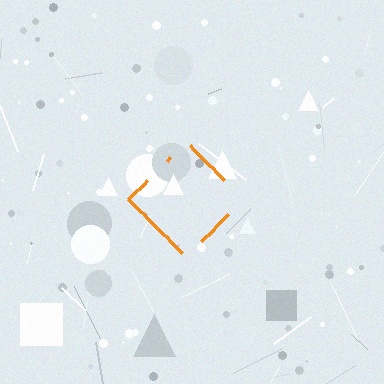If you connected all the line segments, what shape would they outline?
They would outline a diamond.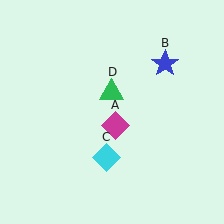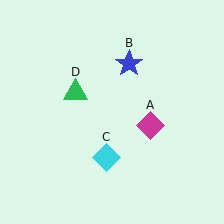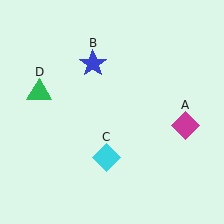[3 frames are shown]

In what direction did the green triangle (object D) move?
The green triangle (object D) moved left.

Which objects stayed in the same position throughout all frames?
Cyan diamond (object C) remained stationary.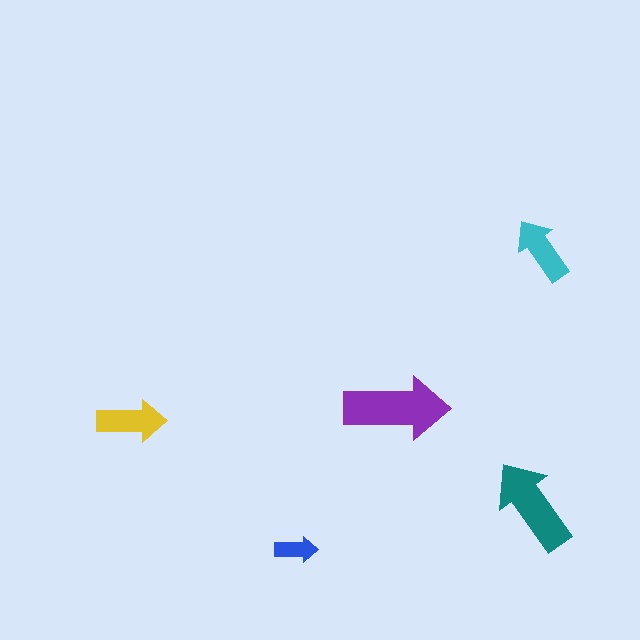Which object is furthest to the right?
The cyan arrow is rightmost.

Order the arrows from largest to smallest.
the purple one, the teal one, the yellow one, the cyan one, the blue one.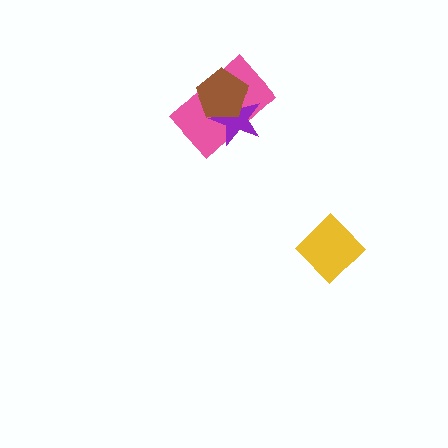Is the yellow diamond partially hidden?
No, no other shape covers it.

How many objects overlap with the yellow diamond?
0 objects overlap with the yellow diamond.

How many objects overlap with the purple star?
2 objects overlap with the purple star.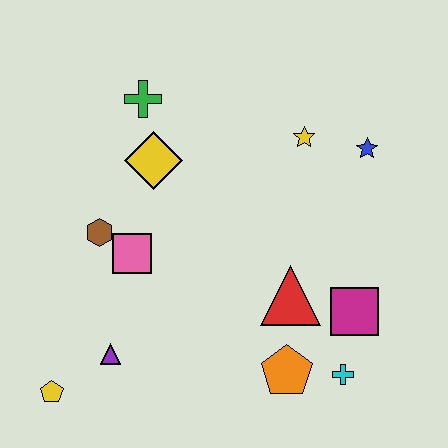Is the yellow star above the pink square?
Yes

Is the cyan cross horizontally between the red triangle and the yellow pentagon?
No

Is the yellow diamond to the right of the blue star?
No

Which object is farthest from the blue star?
The yellow pentagon is farthest from the blue star.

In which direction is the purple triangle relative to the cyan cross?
The purple triangle is to the left of the cyan cross.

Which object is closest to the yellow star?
The blue star is closest to the yellow star.